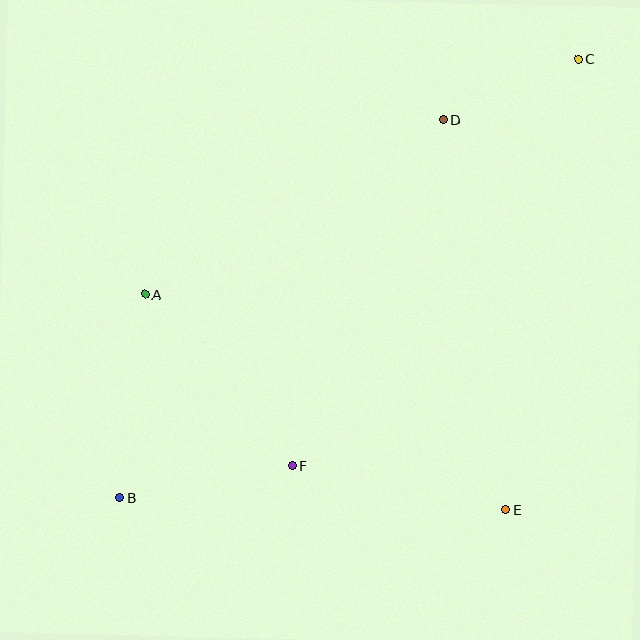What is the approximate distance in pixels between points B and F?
The distance between B and F is approximately 175 pixels.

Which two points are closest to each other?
Points C and D are closest to each other.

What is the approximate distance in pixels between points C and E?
The distance between C and E is approximately 457 pixels.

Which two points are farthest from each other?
Points B and C are farthest from each other.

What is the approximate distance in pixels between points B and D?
The distance between B and D is approximately 497 pixels.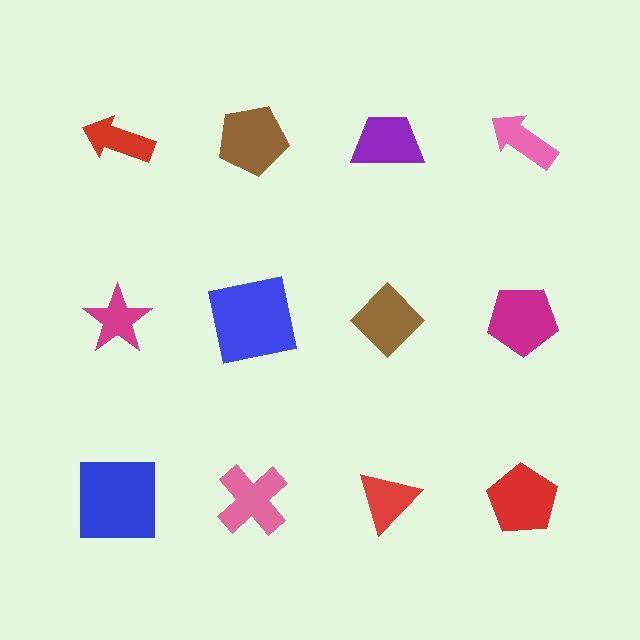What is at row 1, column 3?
A purple trapezoid.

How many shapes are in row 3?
4 shapes.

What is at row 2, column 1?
A magenta star.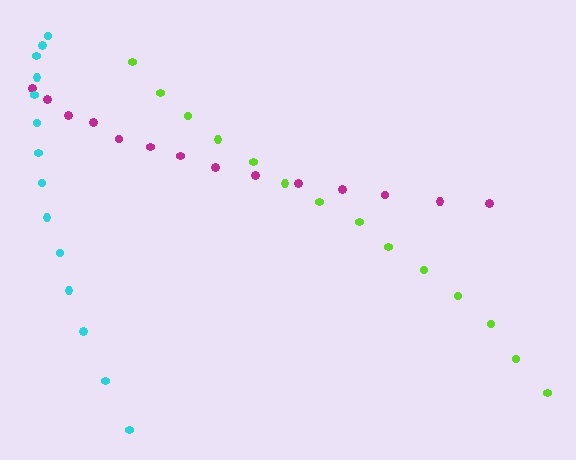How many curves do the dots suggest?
There are 3 distinct paths.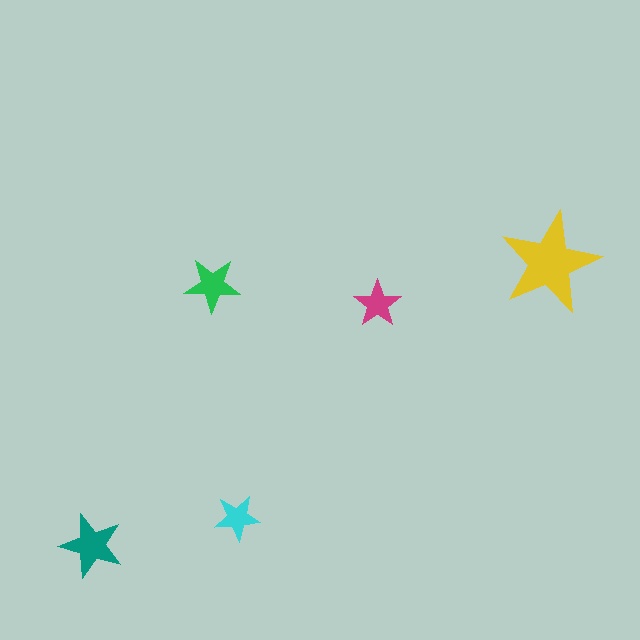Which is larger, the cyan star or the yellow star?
The yellow one.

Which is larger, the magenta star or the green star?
The green one.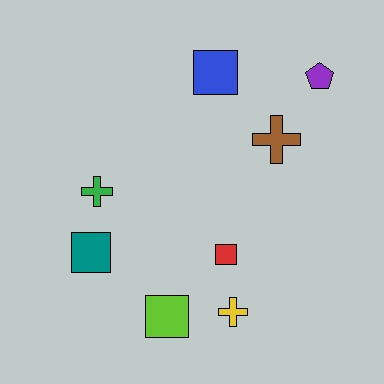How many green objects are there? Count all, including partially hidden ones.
There is 1 green object.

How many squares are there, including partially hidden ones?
There are 4 squares.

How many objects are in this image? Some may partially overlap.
There are 8 objects.